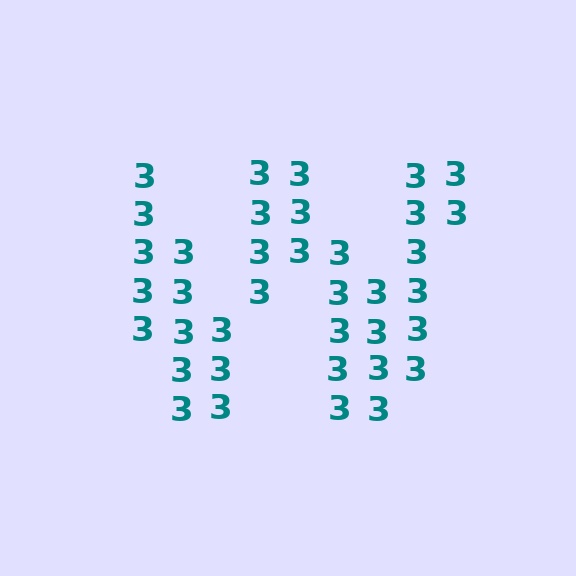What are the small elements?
The small elements are digit 3's.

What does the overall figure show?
The overall figure shows the letter W.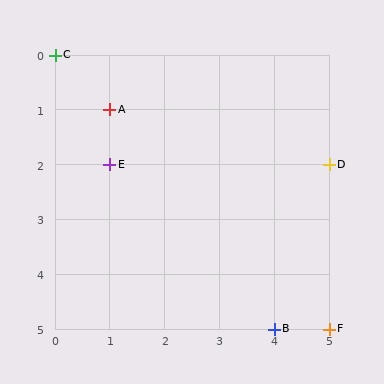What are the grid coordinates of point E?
Point E is at grid coordinates (1, 2).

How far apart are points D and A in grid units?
Points D and A are 4 columns and 1 row apart (about 4.1 grid units diagonally).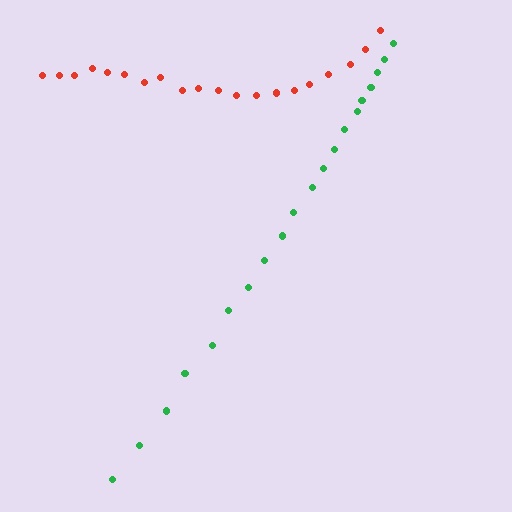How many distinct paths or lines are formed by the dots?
There are 2 distinct paths.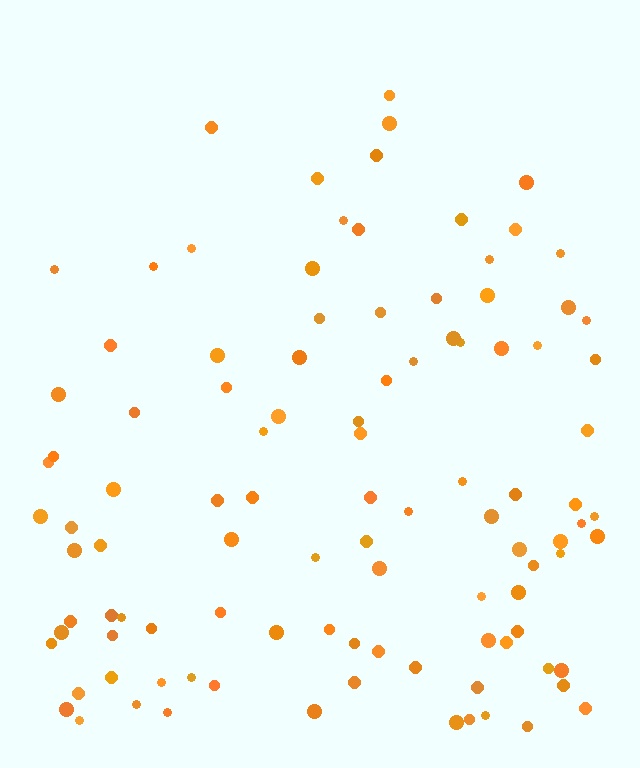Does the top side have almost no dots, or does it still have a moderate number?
Still a moderate number, just noticeably fewer than the bottom.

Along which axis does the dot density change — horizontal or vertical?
Vertical.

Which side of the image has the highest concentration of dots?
The bottom.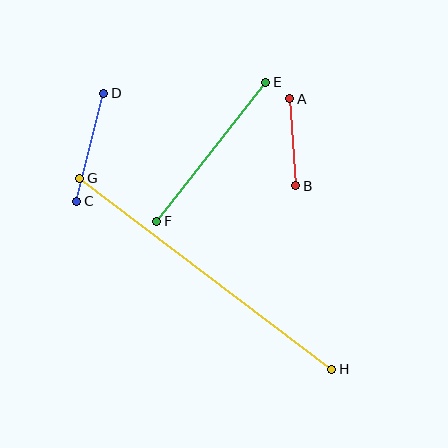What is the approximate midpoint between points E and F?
The midpoint is at approximately (211, 152) pixels.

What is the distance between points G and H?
The distance is approximately 316 pixels.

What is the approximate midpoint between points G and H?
The midpoint is at approximately (206, 274) pixels.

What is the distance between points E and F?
The distance is approximately 177 pixels.